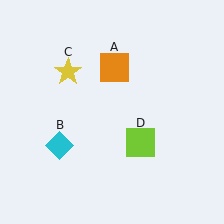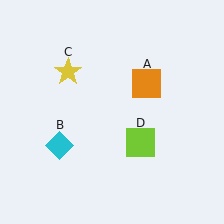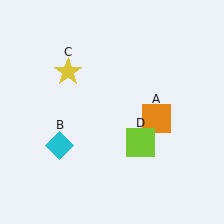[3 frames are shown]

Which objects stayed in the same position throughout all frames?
Cyan diamond (object B) and yellow star (object C) and lime square (object D) remained stationary.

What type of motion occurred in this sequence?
The orange square (object A) rotated clockwise around the center of the scene.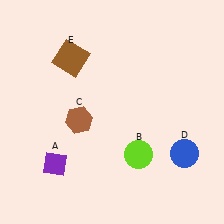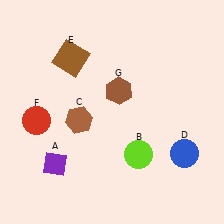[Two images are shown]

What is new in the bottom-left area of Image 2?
A red circle (F) was added in the bottom-left area of Image 2.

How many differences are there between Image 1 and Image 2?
There are 2 differences between the two images.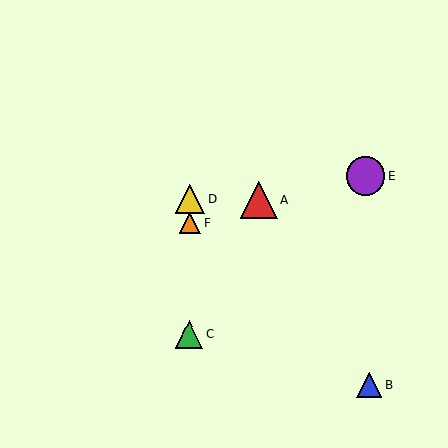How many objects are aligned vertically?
3 objects (C, D, F) are aligned vertically.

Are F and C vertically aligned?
Yes, both are at x≈190.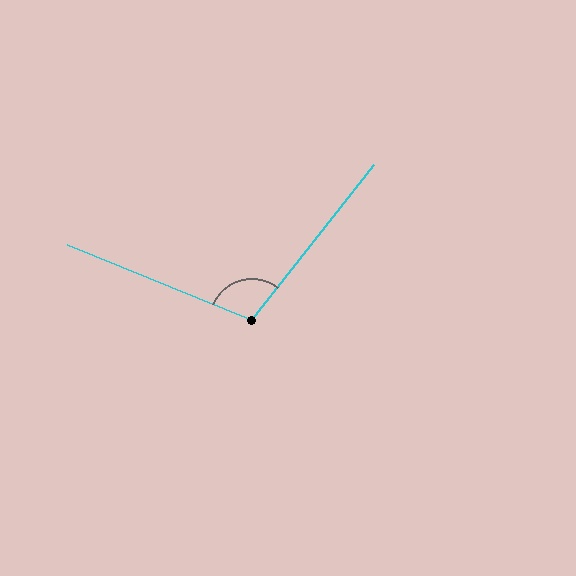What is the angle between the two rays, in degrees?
Approximately 106 degrees.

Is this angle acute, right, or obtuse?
It is obtuse.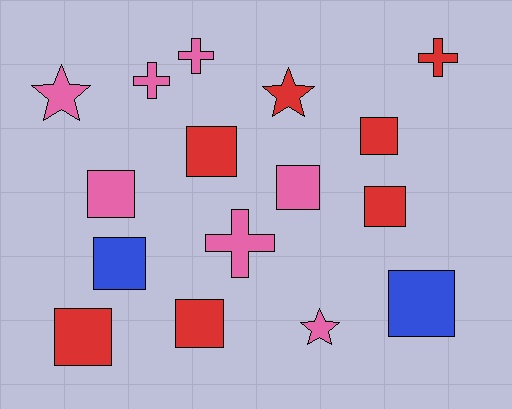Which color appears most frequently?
Pink, with 7 objects.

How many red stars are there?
There is 1 red star.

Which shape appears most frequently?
Square, with 9 objects.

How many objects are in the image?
There are 16 objects.